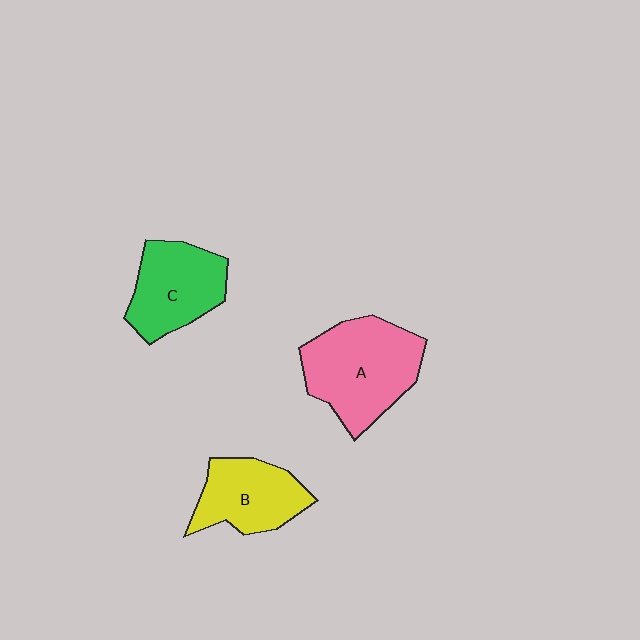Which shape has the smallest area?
Shape B (yellow).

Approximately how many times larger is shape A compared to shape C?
Approximately 1.3 times.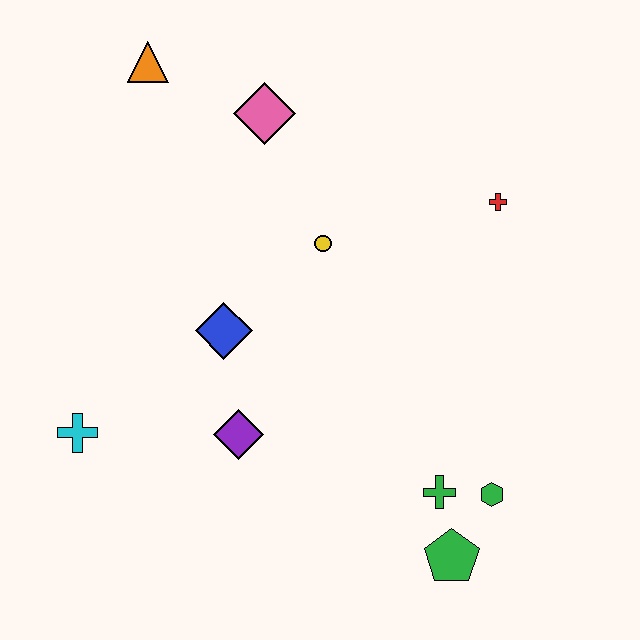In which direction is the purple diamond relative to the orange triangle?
The purple diamond is below the orange triangle.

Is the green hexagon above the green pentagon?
Yes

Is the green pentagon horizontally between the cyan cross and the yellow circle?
No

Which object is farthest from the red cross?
The cyan cross is farthest from the red cross.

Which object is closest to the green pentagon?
The green cross is closest to the green pentagon.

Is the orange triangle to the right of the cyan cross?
Yes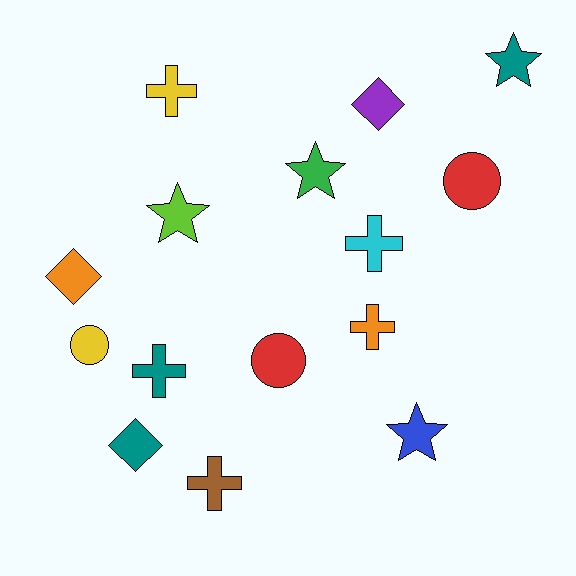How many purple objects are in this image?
There is 1 purple object.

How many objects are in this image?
There are 15 objects.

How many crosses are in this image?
There are 5 crosses.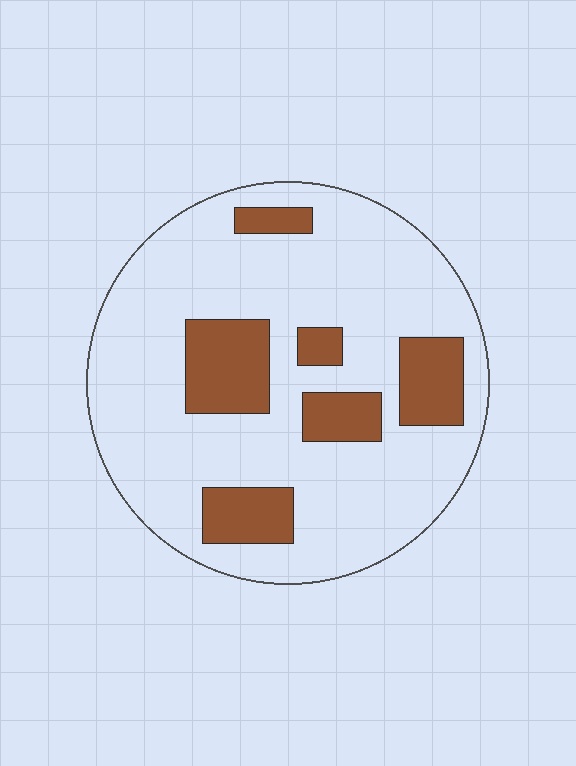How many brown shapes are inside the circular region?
6.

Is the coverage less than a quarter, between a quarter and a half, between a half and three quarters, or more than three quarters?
Less than a quarter.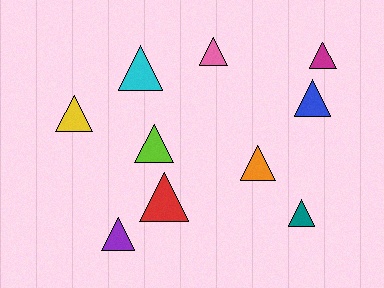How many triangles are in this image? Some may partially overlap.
There are 10 triangles.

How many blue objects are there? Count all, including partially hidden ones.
There is 1 blue object.